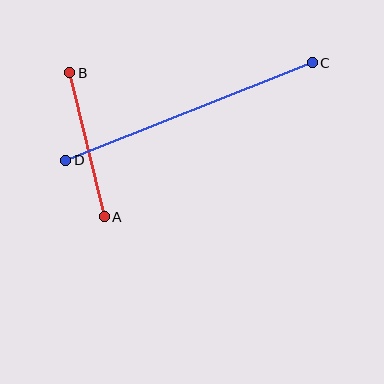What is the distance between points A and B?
The distance is approximately 148 pixels.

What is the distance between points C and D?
The distance is approximately 265 pixels.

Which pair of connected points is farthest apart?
Points C and D are farthest apart.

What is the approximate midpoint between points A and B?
The midpoint is at approximately (87, 145) pixels.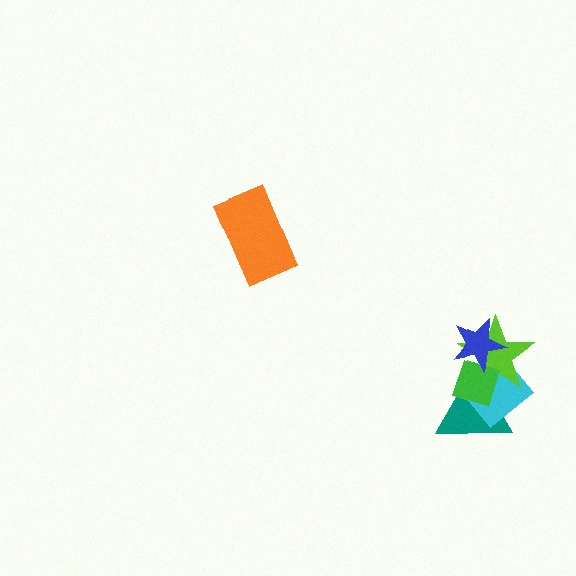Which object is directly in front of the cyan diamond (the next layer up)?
The lime star is directly in front of the cyan diamond.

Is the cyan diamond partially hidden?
Yes, it is partially covered by another shape.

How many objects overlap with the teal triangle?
3 objects overlap with the teal triangle.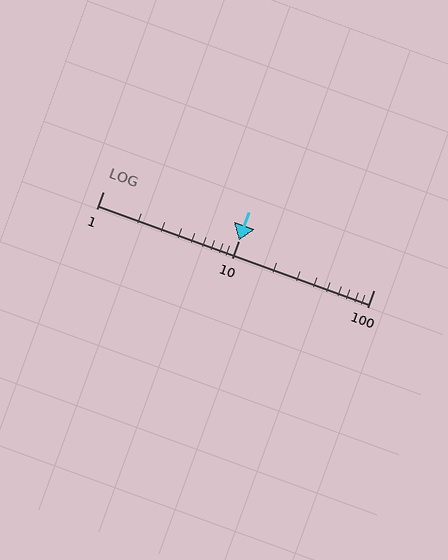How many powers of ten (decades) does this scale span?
The scale spans 2 decades, from 1 to 100.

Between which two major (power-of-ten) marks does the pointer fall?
The pointer is between 10 and 100.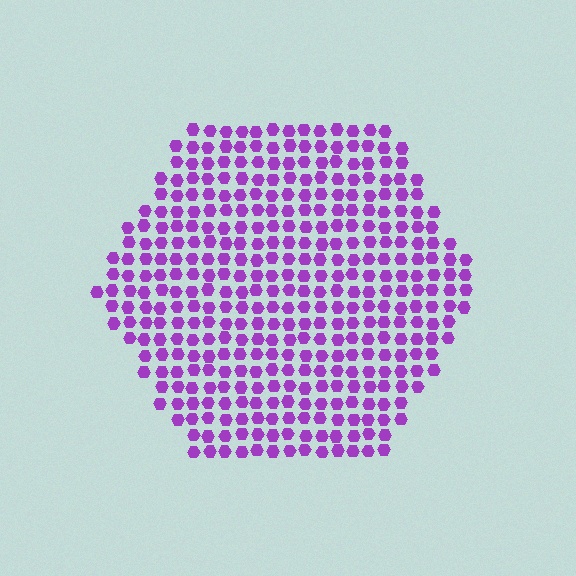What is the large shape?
The large shape is a hexagon.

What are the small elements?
The small elements are hexagons.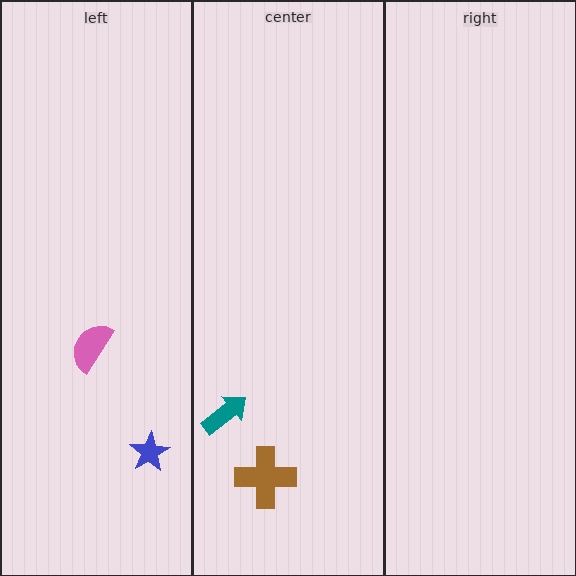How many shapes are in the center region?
2.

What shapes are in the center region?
The brown cross, the teal arrow.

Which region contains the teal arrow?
The center region.